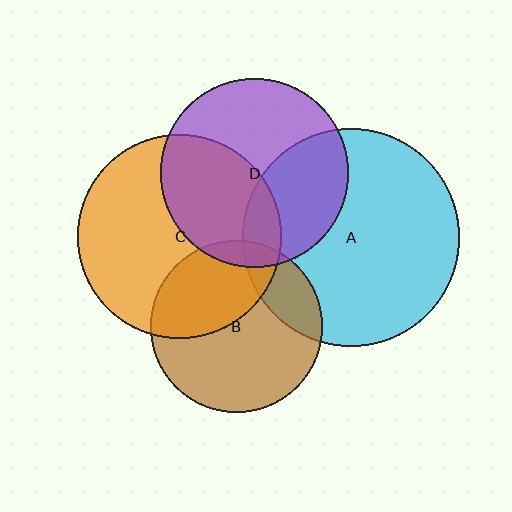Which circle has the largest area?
Circle A (cyan).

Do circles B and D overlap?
Yes.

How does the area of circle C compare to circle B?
Approximately 1.4 times.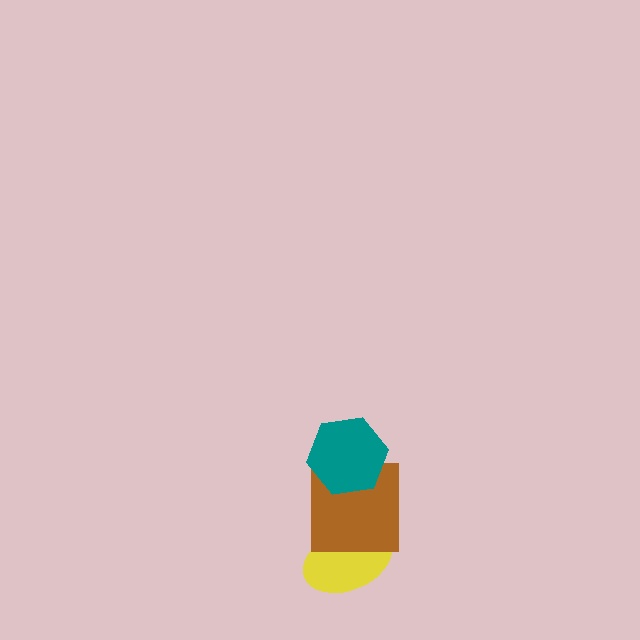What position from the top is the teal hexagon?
The teal hexagon is 1st from the top.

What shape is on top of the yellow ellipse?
The brown square is on top of the yellow ellipse.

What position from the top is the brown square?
The brown square is 2nd from the top.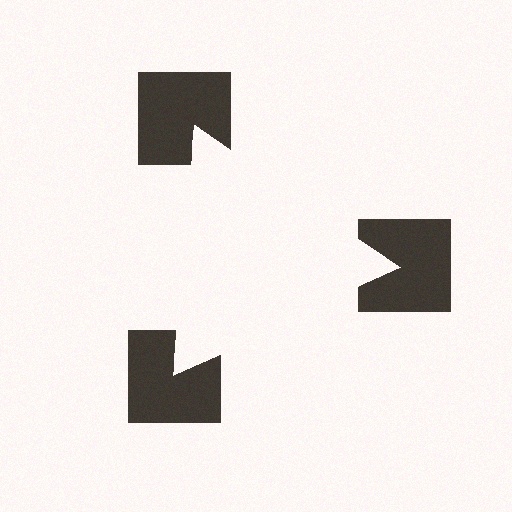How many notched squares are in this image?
There are 3 — one at each vertex of the illusory triangle.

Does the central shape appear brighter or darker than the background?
It typically appears slightly brighter than the background, even though no actual brightness change is drawn.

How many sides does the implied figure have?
3 sides.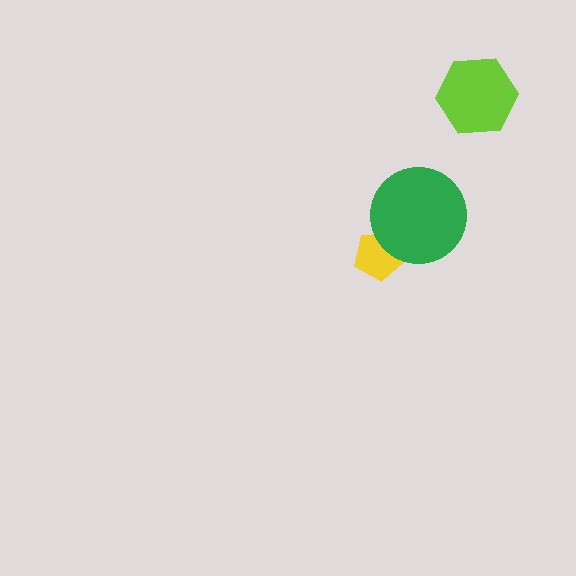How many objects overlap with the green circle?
1 object overlaps with the green circle.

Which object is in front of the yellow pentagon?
The green circle is in front of the yellow pentagon.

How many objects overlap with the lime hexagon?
0 objects overlap with the lime hexagon.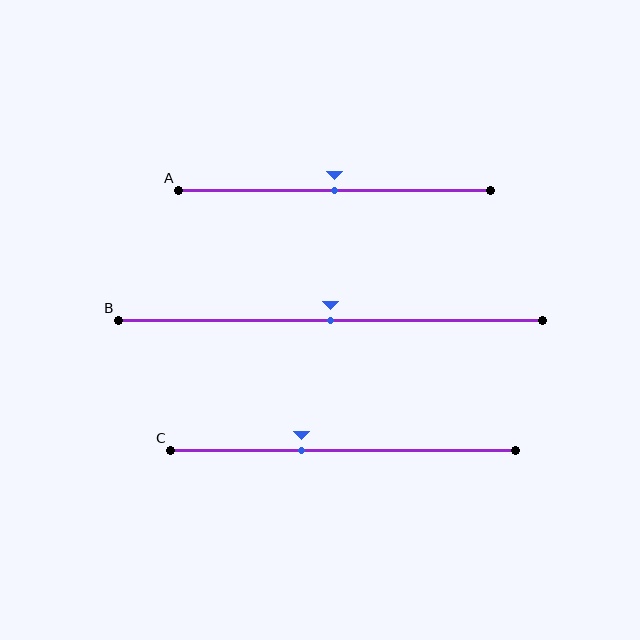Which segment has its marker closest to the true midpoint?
Segment A has its marker closest to the true midpoint.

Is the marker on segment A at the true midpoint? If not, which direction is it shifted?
Yes, the marker on segment A is at the true midpoint.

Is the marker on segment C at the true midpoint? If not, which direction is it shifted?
No, the marker on segment C is shifted to the left by about 12% of the segment length.